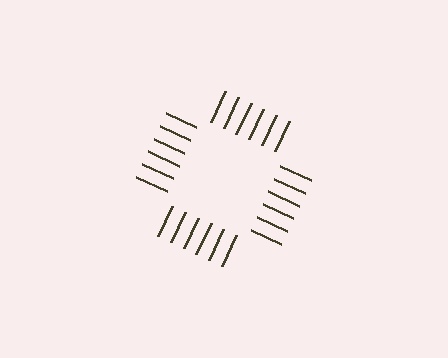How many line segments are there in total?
24 — 6 along each of the 4 edges.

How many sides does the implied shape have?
4 sides — the line-ends trace a square.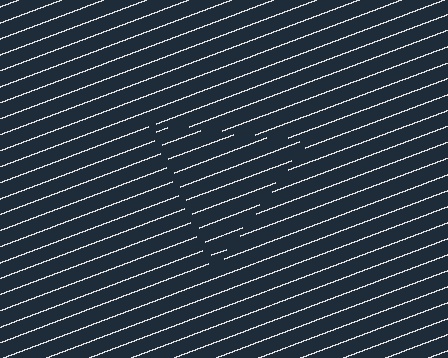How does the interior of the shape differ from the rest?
The interior of the shape contains the same grating, shifted by half a period — the contour is defined by the phase discontinuity where line-ends from the inner and outer gratings abut.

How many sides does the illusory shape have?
3 sides — the line-ends trace a triangle.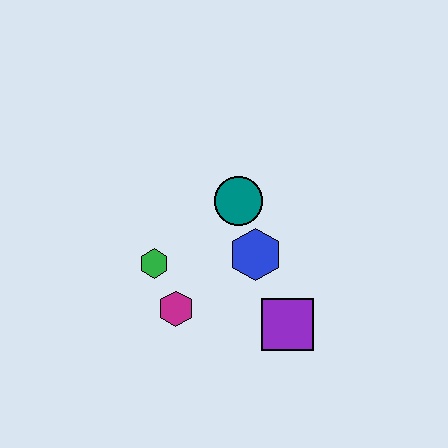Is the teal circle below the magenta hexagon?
No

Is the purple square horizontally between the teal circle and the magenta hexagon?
No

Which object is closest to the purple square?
The blue hexagon is closest to the purple square.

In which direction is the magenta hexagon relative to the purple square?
The magenta hexagon is to the left of the purple square.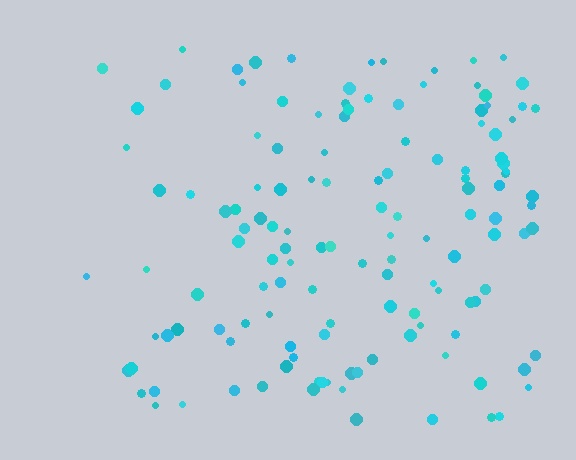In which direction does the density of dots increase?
From left to right, with the right side densest.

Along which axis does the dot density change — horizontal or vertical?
Horizontal.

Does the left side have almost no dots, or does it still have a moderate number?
Still a moderate number, just noticeably fewer than the right.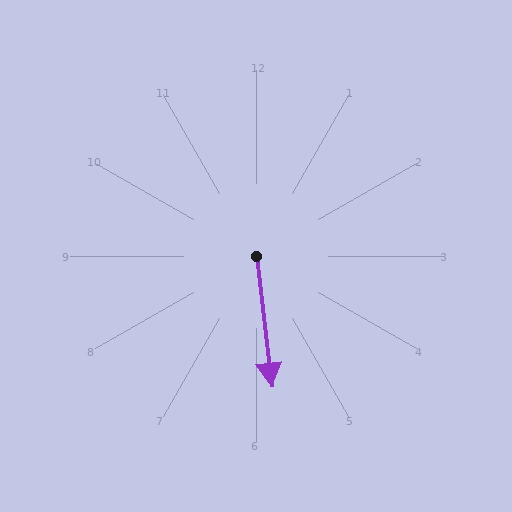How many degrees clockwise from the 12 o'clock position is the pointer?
Approximately 173 degrees.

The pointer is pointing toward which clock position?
Roughly 6 o'clock.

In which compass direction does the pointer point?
South.